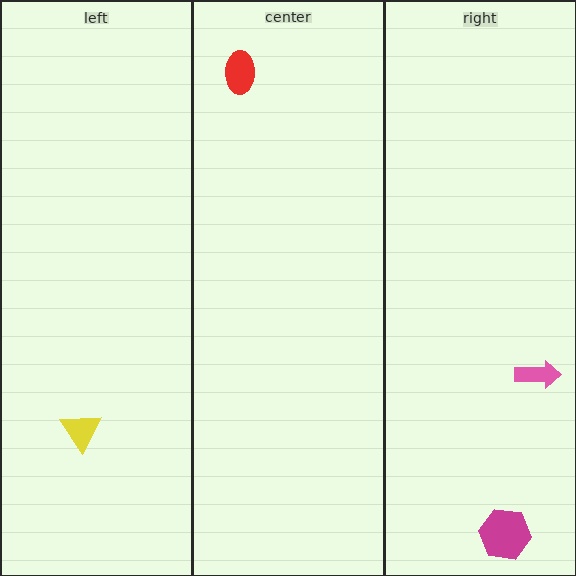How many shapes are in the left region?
1.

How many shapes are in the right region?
2.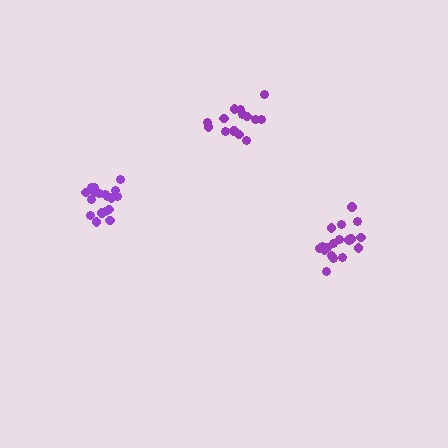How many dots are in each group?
Group 1: 18 dots, Group 2: 18 dots, Group 3: 14 dots (50 total).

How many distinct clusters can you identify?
There are 3 distinct clusters.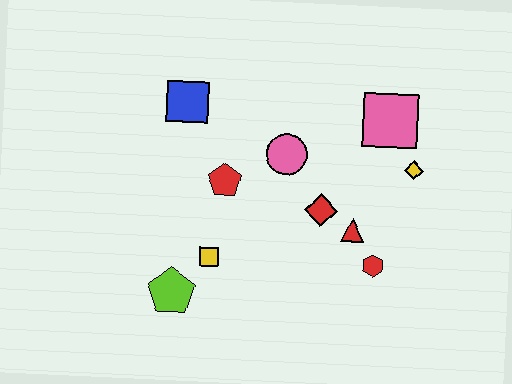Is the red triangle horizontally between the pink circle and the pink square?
Yes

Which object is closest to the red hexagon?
The red triangle is closest to the red hexagon.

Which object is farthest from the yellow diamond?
The lime pentagon is farthest from the yellow diamond.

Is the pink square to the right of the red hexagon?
Yes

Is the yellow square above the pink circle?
No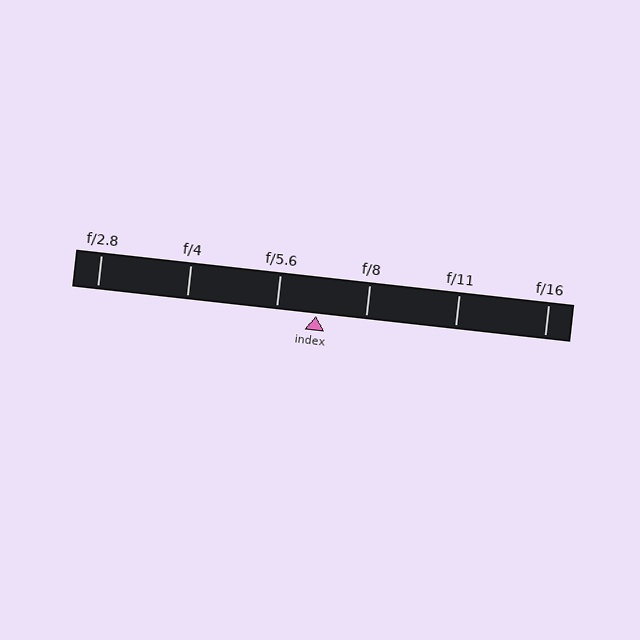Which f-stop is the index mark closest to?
The index mark is closest to f/5.6.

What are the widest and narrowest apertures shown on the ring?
The widest aperture shown is f/2.8 and the narrowest is f/16.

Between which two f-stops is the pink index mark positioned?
The index mark is between f/5.6 and f/8.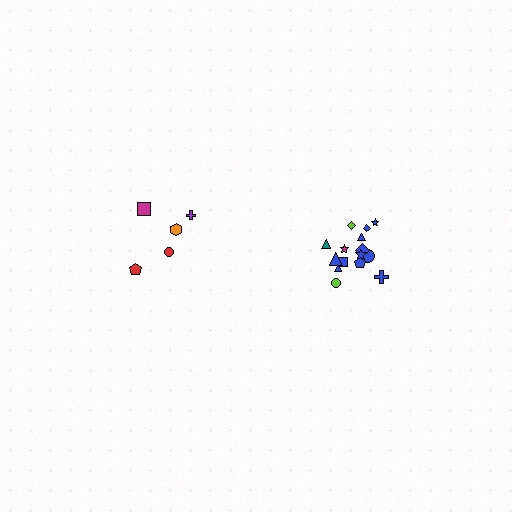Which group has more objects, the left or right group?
The right group.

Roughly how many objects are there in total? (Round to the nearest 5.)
Roughly 20 objects in total.